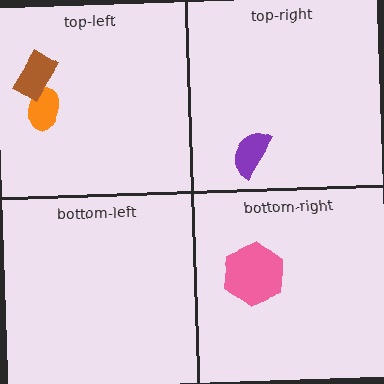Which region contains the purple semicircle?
The top-right region.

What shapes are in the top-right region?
The purple semicircle.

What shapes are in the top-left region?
The orange ellipse, the brown rectangle.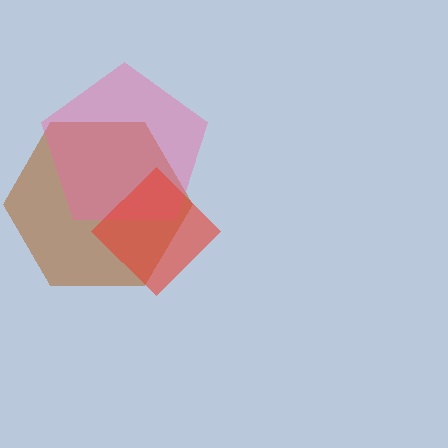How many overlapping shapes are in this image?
There are 3 overlapping shapes in the image.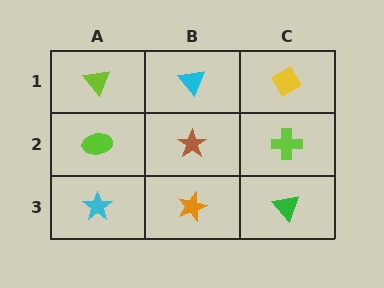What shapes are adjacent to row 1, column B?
A brown star (row 2, column B), a lime triangle (row 1, column A), a yellow diamond (row 1, column C).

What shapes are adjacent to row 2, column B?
A cyan triangle (row 1, column B), an orange star (row 3, column B), a lime ellipse (row 2, column A), a lime cross (row 2, column C).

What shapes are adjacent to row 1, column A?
A lime ellipse (row 2, column A), a cyan triangle (row 1, column B).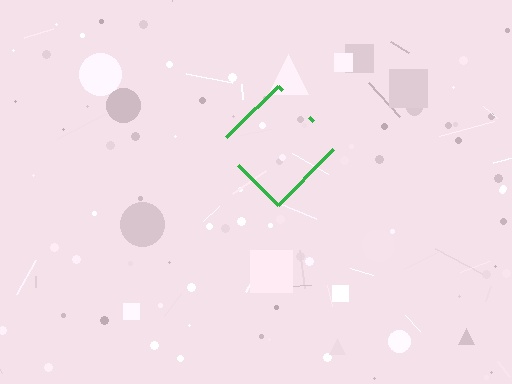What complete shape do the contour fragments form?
The contour fragments form a diamond.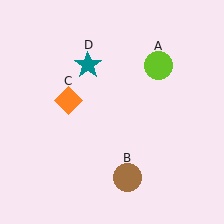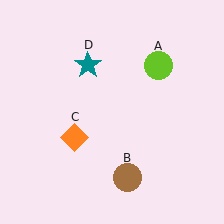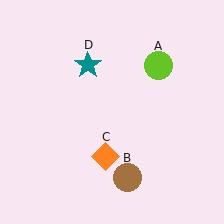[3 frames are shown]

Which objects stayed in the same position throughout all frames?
Lime circle (object A) and brown circle (object B) and teal star (object D) remained stationary.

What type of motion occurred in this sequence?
The orange diamond (object C) rotated counterclockwise around the center of the scene.